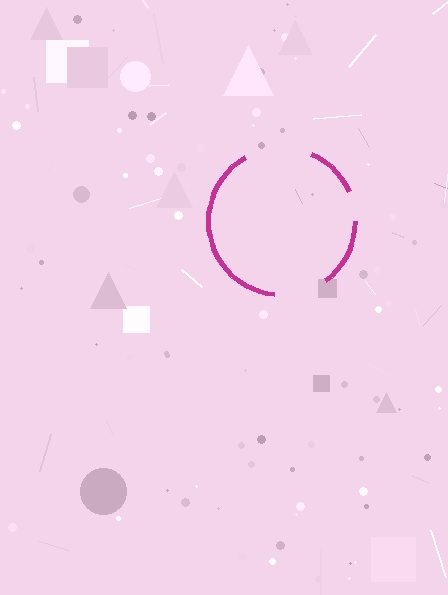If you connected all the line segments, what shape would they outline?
They would outline a circle.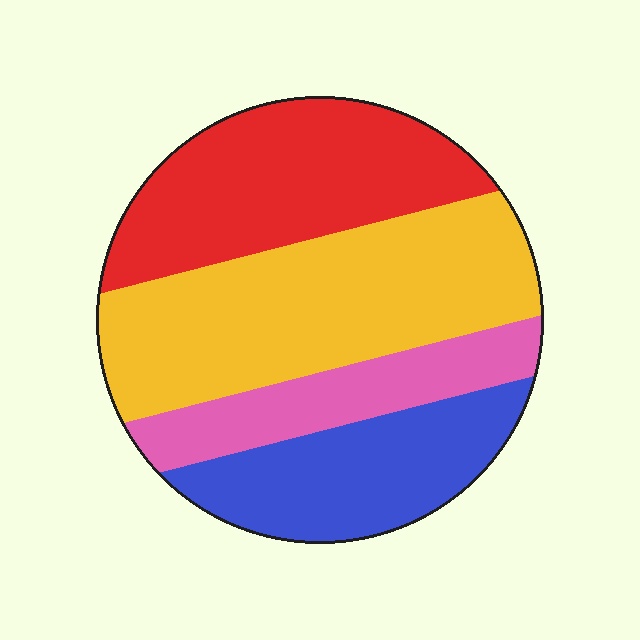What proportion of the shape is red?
Red takes up between a sixth and a third of the shape.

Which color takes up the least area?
Pink, at roughly 15%.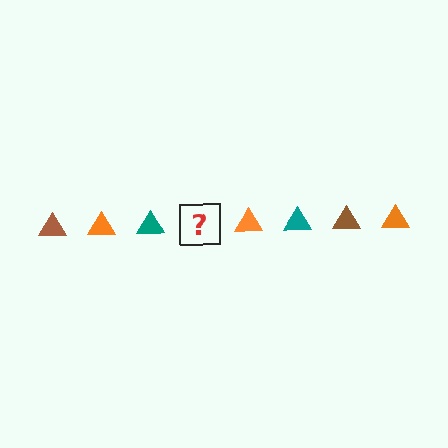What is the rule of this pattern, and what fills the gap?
The rule is that the pattern cycles through brown, orange, teal triangles. The gap should be filled with a brown triangle.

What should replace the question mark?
The question mark should be replaced with a brown triangle.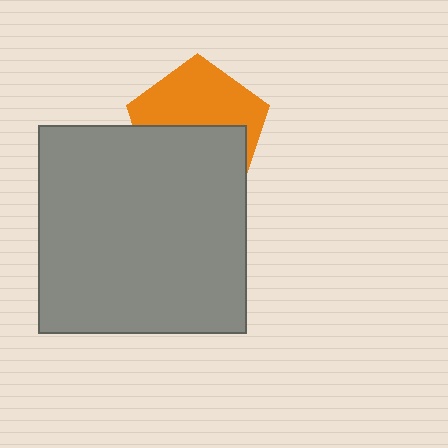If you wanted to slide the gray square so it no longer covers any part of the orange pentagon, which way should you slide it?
Slide it down — that is the most direct way to separate the two shapes.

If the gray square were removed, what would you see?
You would see the complete orange pentagon.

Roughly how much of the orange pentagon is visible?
About half of it is visible (roughly 51%).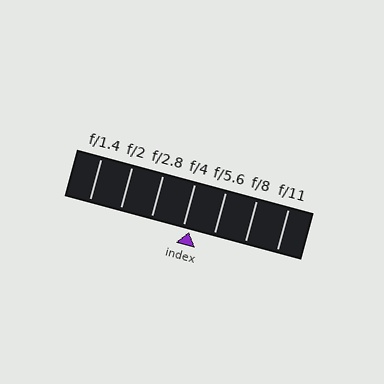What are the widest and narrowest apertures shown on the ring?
The widest aperture shown is f/1.4 and the narrowest is f/11.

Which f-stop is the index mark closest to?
The index mark is closest to f/4.